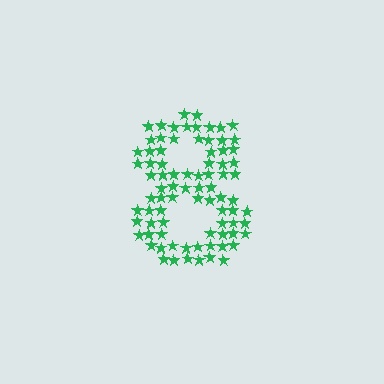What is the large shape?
The large shape is the digit 8.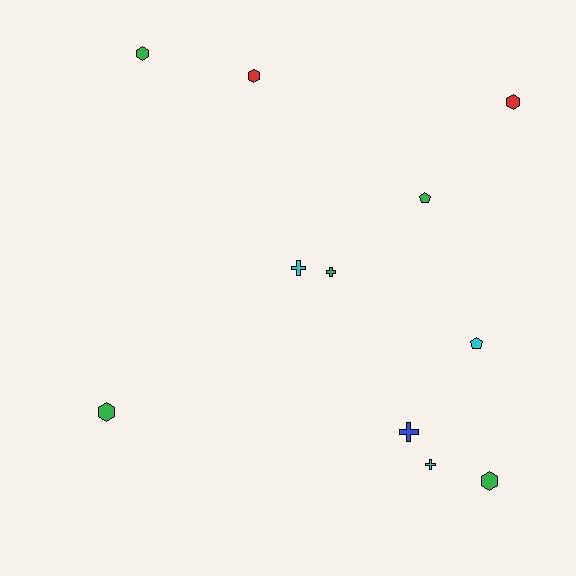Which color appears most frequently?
Green, with 5 objects.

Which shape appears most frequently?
Hexagon, with 5 objects.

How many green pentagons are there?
There is 1 green pentagon.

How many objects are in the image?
There are 11 objects.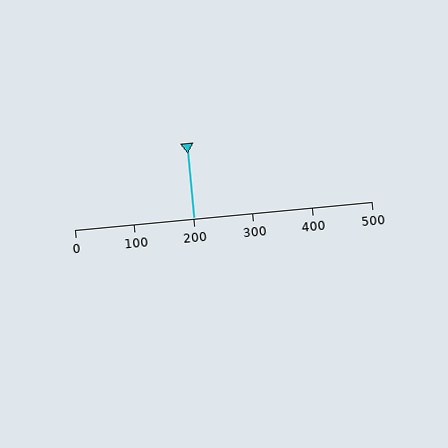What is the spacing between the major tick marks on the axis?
The major ticks are spaced 100 apart.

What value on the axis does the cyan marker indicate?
The marker indicates approximately 200.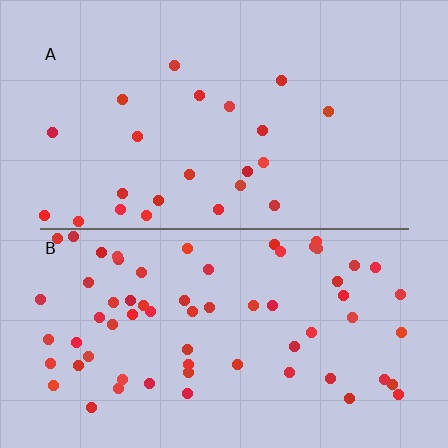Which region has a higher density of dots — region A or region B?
B (the bottom).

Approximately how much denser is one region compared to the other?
Approximately 2.9× — region B over region A.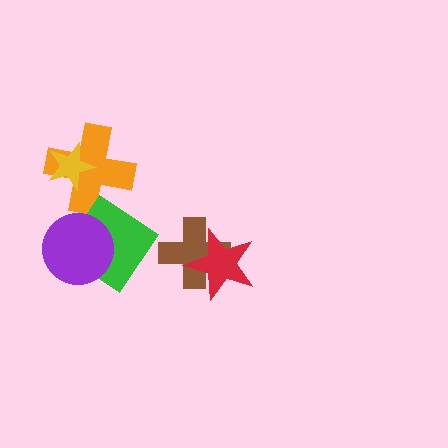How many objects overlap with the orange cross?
2 objects overlap with the orange cross.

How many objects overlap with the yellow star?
1 object overlaps with the yellow star.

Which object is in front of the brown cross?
The red star is in front of the brown cross.